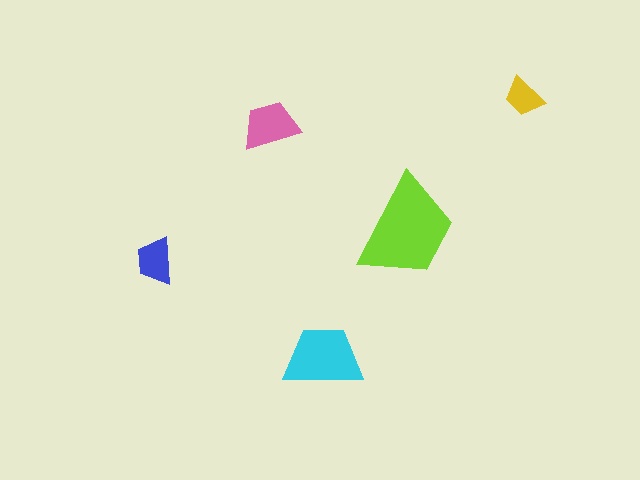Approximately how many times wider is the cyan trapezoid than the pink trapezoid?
About 1.5 times wider.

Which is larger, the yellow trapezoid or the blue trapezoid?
The blue one.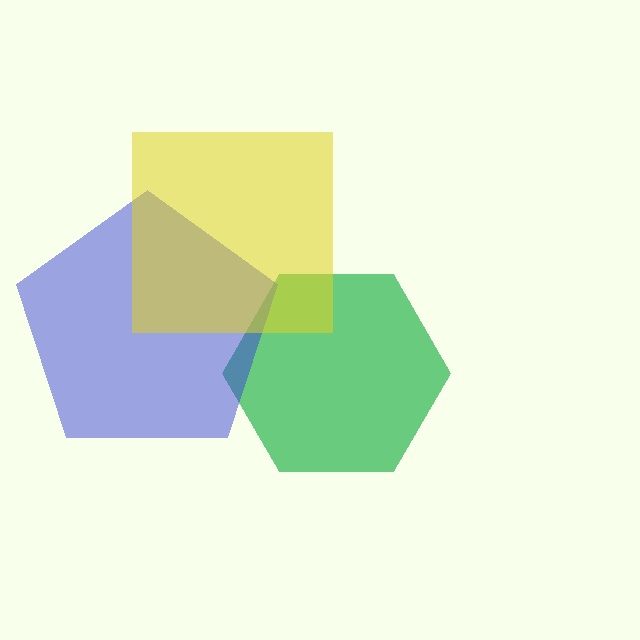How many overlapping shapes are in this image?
There are 3 overlapping shapes in the image.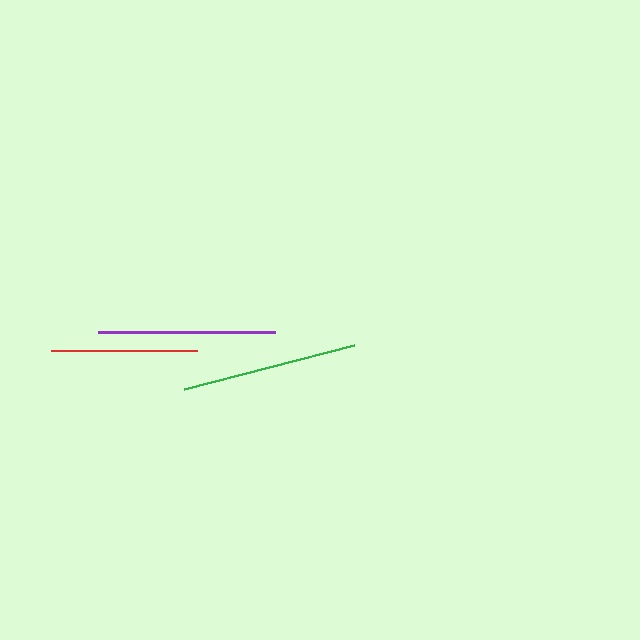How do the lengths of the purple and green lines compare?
The purple and green lines are approximately the same length.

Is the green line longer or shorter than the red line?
The green line is longer than the red line.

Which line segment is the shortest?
The red line is the shortest at approximately 145 pixels.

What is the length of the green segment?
The green segment is approximately 176 pixels long.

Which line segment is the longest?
The purple line is the longest at approximately 177 pixels.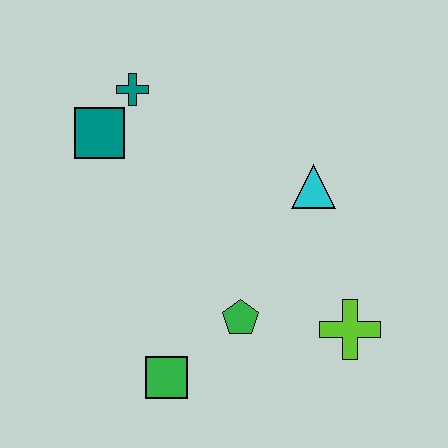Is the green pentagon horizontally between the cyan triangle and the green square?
Yes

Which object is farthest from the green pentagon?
The teal cross is farthest from the green pentagon.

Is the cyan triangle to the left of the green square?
No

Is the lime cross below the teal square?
Yes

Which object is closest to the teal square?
The teal cross is closest to the teal square.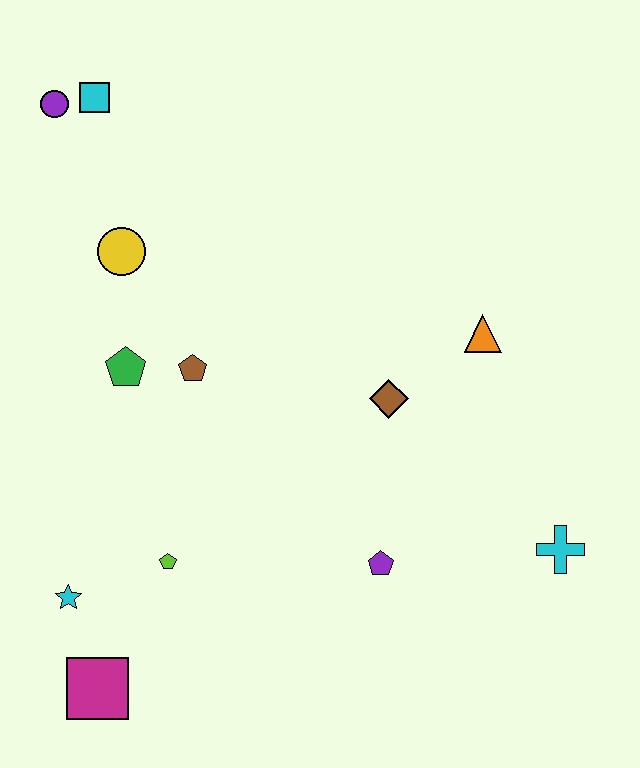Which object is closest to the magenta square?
The cyan star is closest to the magenta square.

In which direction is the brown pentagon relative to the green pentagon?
The brown pentagon is to the right of the green pentagon.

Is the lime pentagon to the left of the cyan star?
No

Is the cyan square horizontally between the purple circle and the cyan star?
No